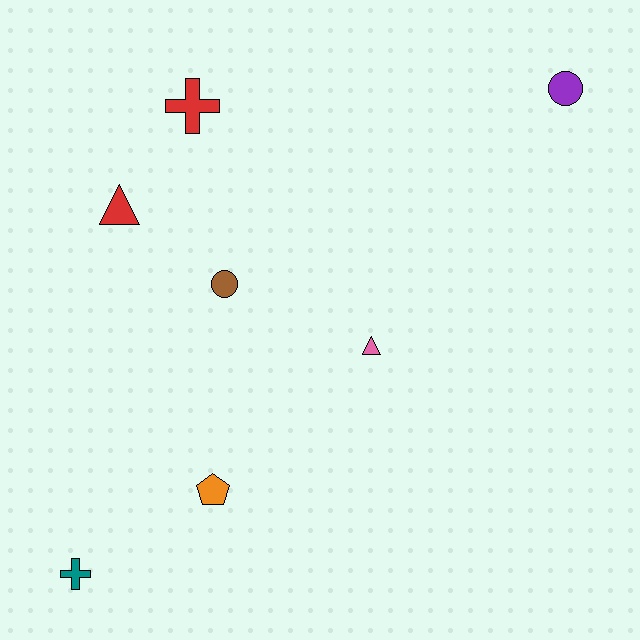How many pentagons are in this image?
There is 1 pentagon.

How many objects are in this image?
There are 7 objects.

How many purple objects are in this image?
There is 1 purple object.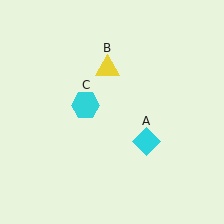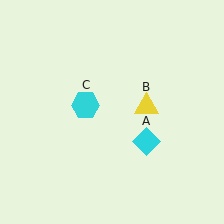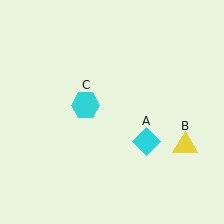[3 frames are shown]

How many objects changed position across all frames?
1 object changed position: yellow triangle (object B).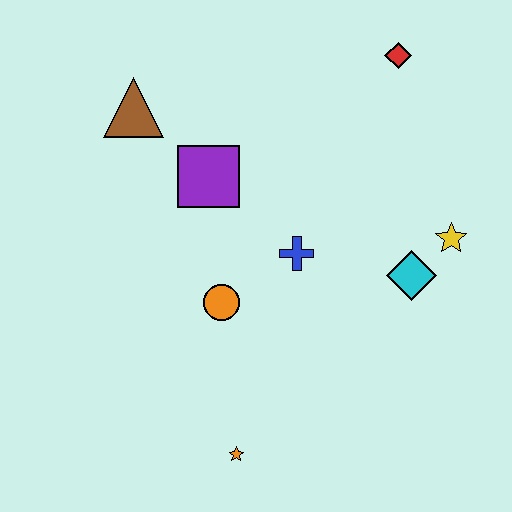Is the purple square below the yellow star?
No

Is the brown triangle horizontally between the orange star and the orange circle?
No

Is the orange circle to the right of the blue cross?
No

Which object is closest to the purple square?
The brown triangle is closest to the purple square.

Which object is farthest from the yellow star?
The brown triangle is farthest from the yellow star.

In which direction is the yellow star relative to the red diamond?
The yellow star is below the red diamond.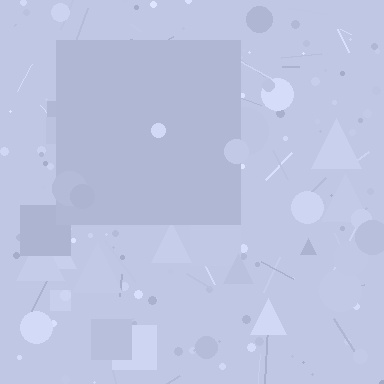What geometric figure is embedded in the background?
A square is embedded in the background.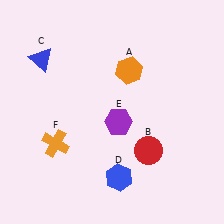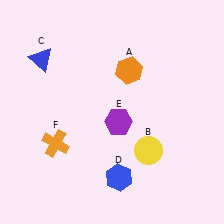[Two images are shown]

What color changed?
The circle (B) changed from red in Image 1 to yellow in Image 2.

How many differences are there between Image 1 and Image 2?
There is 1 difference between the two images.